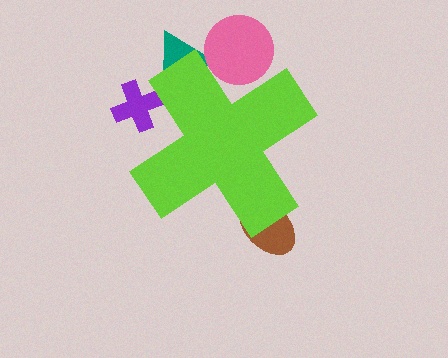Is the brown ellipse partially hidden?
Yes, the brown ellipse is partially hidden behind the lime cross.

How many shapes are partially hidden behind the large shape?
4 shapes are partially hidden.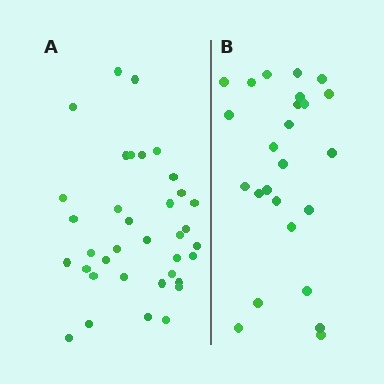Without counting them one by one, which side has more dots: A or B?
Region A (the left region) has more dots.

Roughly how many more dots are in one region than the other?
Region A has roughly 12 or so more dots than region B.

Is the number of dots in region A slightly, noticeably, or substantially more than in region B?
Region A has noticeably more, but not dramatically so. The ratio is roughly 1.4 to 1.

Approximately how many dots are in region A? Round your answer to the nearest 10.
About 40 dots. (The exact count is 36, which rounds to 40.)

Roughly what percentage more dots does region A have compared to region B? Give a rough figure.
About 45% more.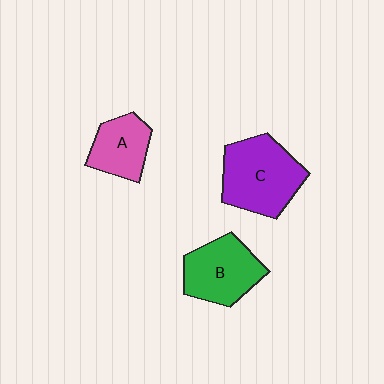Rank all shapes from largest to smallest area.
From largest to smallest: C (purple), B (green), A (pink).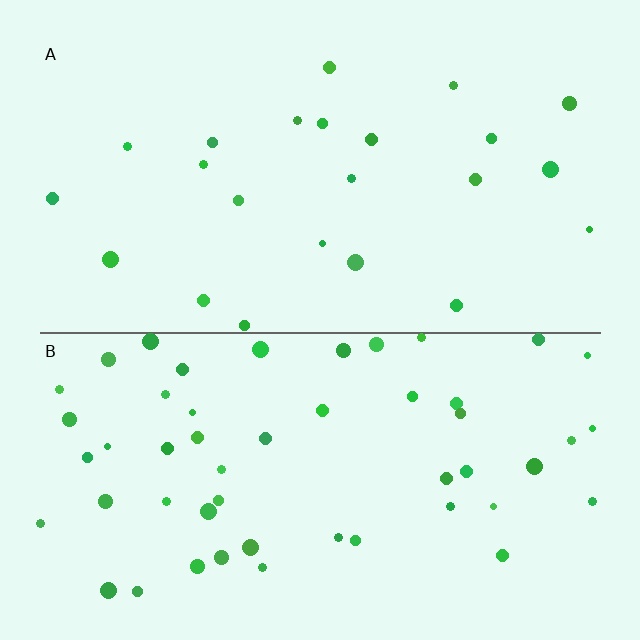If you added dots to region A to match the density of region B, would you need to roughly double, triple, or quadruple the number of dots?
Approximately double.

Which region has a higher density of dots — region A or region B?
B (the bottom).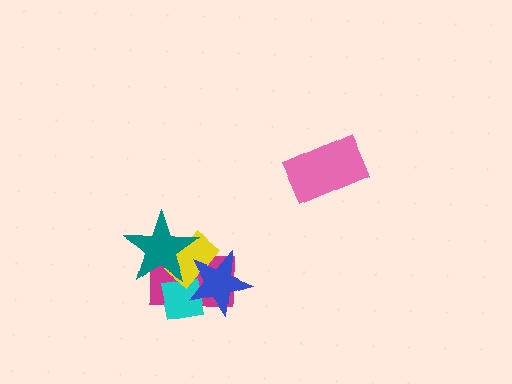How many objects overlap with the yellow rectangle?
4 objects overlap with the yellow rectangle.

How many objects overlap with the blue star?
3 objects overlap with the blue star.